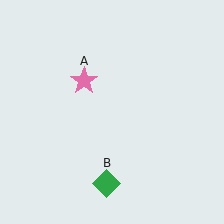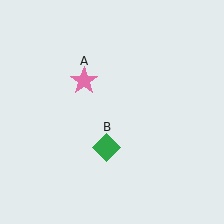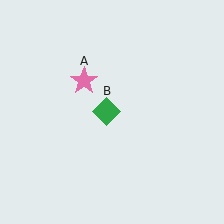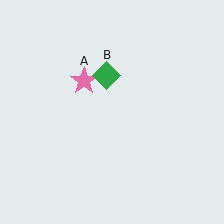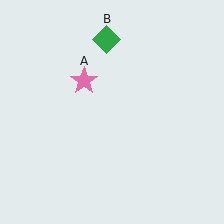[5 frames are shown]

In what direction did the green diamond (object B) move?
The green diamond (object B) moved up.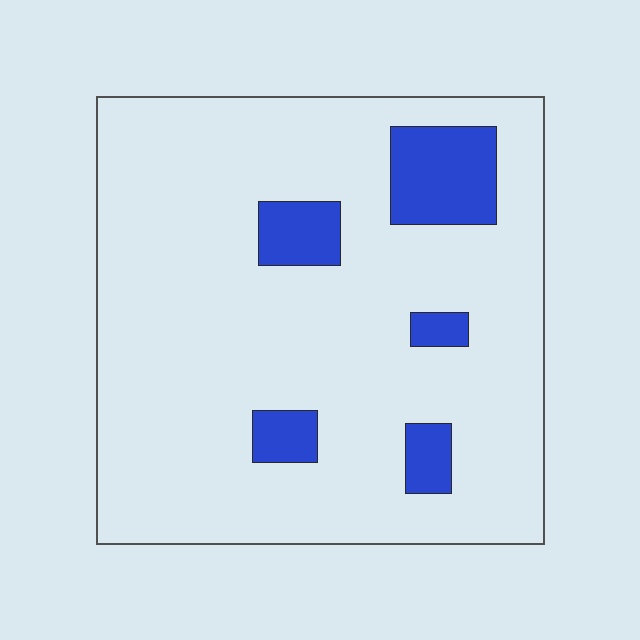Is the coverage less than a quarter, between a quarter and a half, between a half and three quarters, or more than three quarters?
Less than a quarter.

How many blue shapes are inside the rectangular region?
5.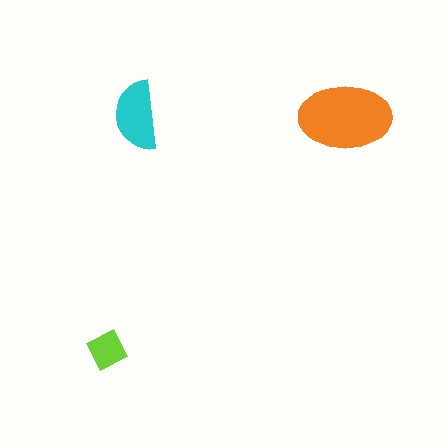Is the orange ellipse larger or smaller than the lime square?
Larger.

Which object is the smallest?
The lime square.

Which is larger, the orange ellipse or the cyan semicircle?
The orange ellipse.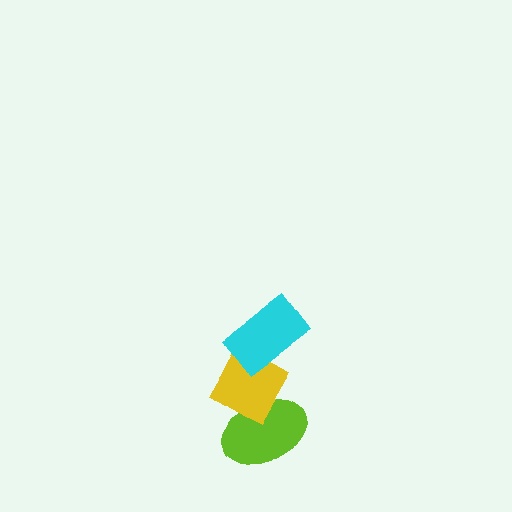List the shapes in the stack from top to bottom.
From top to bottom: the cyan rectangle, the yellow diamond, the lime ellipse.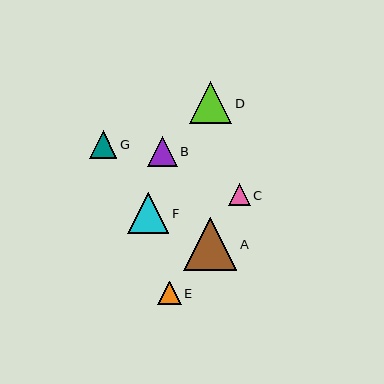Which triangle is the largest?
Triangle A is the largest with a size of approximately 53 pixels.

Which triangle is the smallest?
Triangle C is the smallest with a size of approximately 22 pixels.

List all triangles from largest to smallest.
From largest to smallest: A, D, F, B, G, E, C.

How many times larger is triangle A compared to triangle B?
Triangle A is approximately 1.8 times the size of triangle B.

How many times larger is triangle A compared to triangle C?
Triangle A is approximately 2.4 times the size of triangle C.